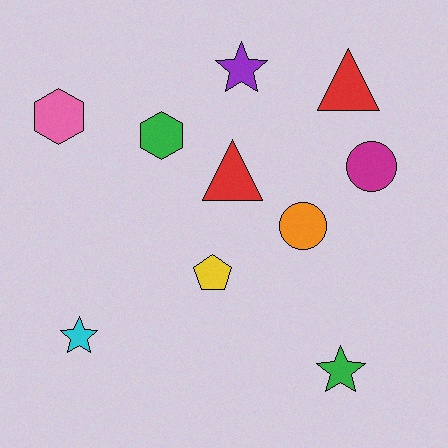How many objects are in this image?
There are 10 objects.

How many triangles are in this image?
There are 2 triangles.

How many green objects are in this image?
There are 2 green objects.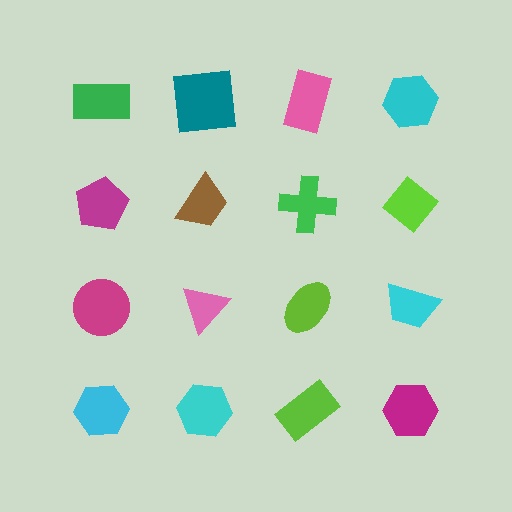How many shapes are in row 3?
4 shapes.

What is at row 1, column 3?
A pink rectangle.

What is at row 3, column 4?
A cyan trapezoid.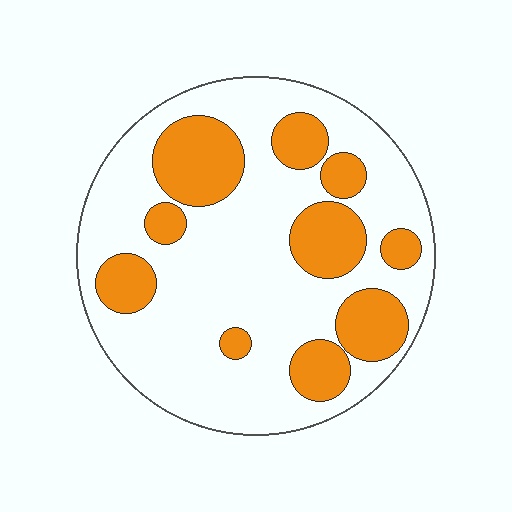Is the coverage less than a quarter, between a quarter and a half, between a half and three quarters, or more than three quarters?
Between a quarter and a half.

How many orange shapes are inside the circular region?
10.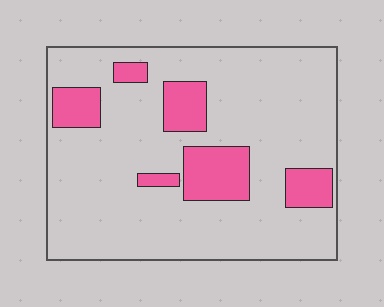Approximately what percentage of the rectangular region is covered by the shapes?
Approximately 20%.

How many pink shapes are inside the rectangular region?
6.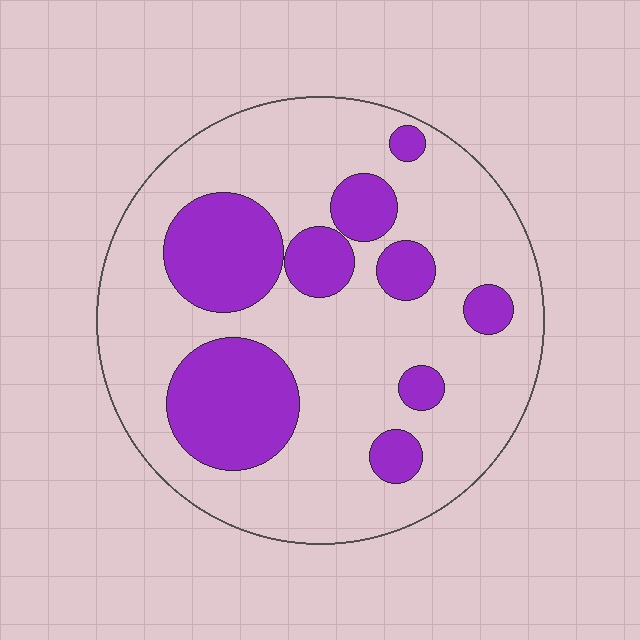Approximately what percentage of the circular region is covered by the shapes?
Approximately 25%.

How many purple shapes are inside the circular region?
9.